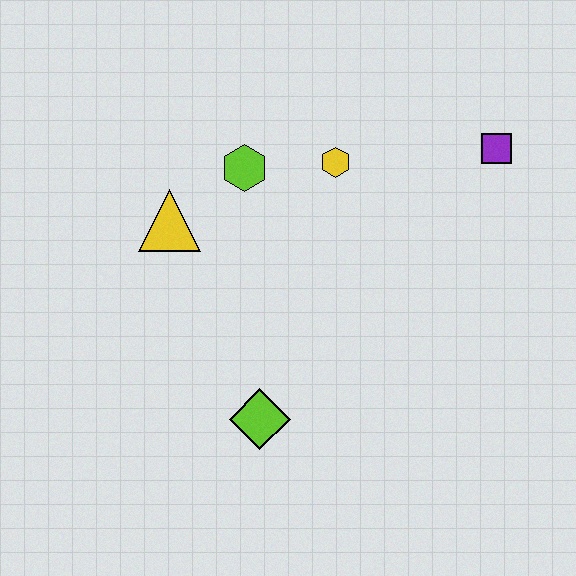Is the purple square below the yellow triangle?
No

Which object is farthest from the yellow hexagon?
The lime diamond is farthest from the yellow hexagon.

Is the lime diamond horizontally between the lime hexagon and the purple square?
Yes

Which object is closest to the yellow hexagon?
The lime hexagon is closest to the yellow hexagon.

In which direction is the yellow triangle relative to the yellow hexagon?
The yellow triangle is to the left of the yellow hexagon.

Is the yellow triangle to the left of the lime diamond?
Yes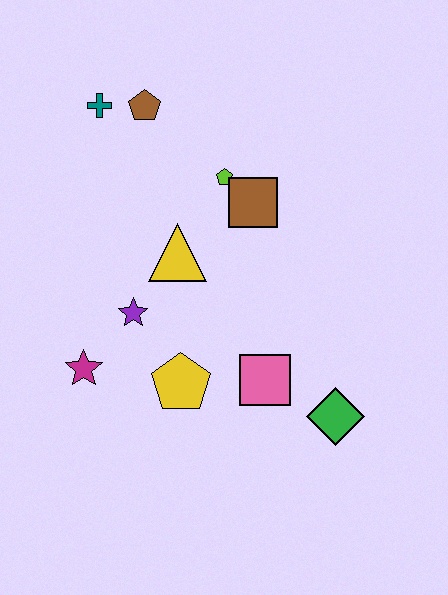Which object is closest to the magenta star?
The purple star is closest to the magenta star.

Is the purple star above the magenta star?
Yes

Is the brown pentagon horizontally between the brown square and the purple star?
Yes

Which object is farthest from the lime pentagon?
The green diamond is farthest from the lime pentagon.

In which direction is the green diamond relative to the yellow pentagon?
The green diamond is to the right of the yellow pentagon.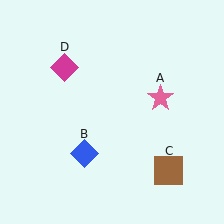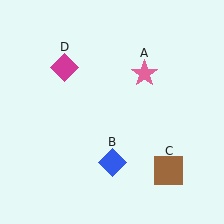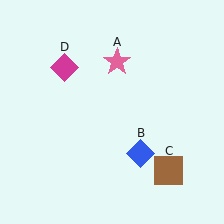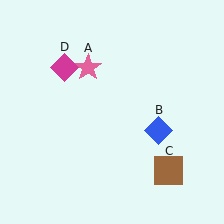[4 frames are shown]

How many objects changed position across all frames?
2 objects changed position: pink star (object A), blue diamond (object B).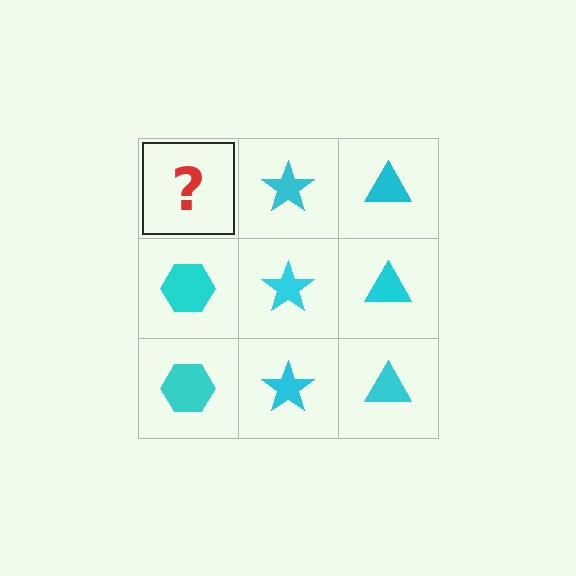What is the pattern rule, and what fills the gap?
The rule is that each column has a consistent shape. The gap should be filled with a cyan hexagon.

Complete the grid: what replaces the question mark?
The question mark should be replaced with a cyan hexagon.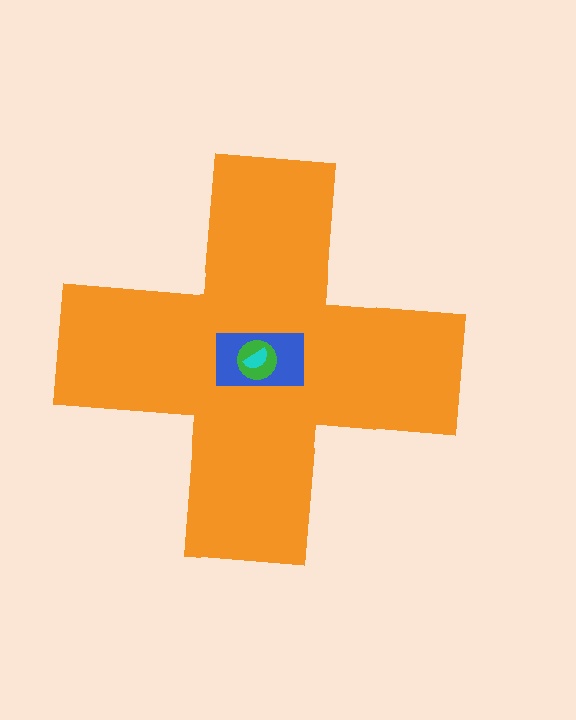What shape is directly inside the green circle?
The cyan semicircle.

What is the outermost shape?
The orange cross.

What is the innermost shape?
The cyan semicircle.